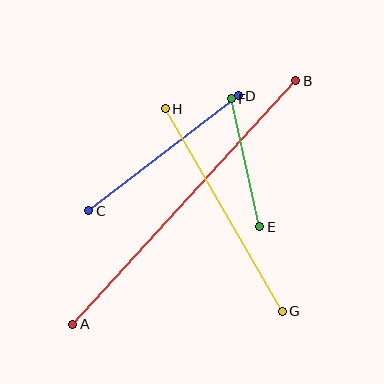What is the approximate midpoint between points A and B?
The midpoint is at approximately (184, 203) pixels.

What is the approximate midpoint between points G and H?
The midpoint is at approximately (224, 210) pixels.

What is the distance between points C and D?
The distance is approximately 189 pixels.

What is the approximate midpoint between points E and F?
The midpoint is at approximately (245, 163) pixels.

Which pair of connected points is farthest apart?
Points A and B are farthest apart.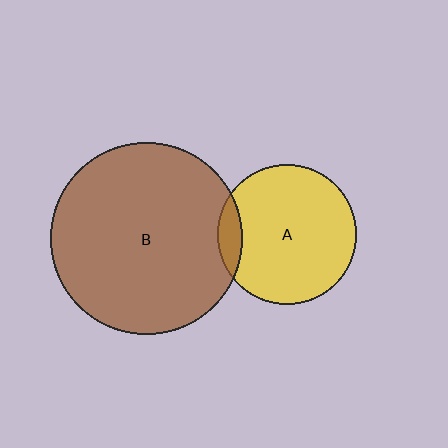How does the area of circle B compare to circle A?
Approximately 1.9 times.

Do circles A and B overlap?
Yes.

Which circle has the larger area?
Circle B (brown).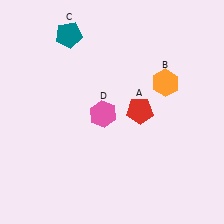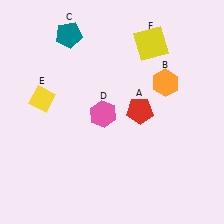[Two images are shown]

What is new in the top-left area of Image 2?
A yellow diamond (E) was added in the top-left area of Image 2.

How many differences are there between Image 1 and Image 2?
There are 2 differences between the two images.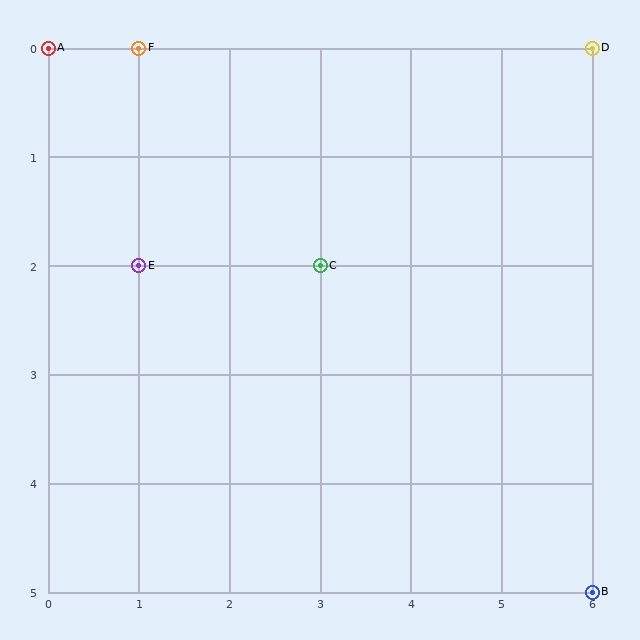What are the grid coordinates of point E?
Point E is at grid coordinates (1, 2).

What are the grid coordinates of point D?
Point D is at grid coordinates (6, 0).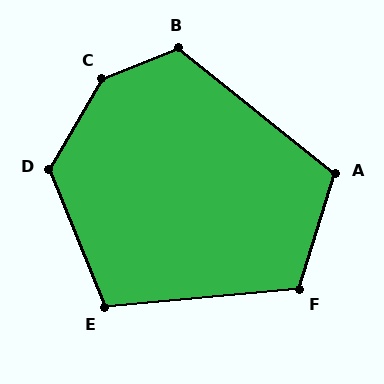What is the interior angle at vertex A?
Approximately 111 degrees (obtuse).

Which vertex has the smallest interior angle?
E, at approximately 107 degrees.